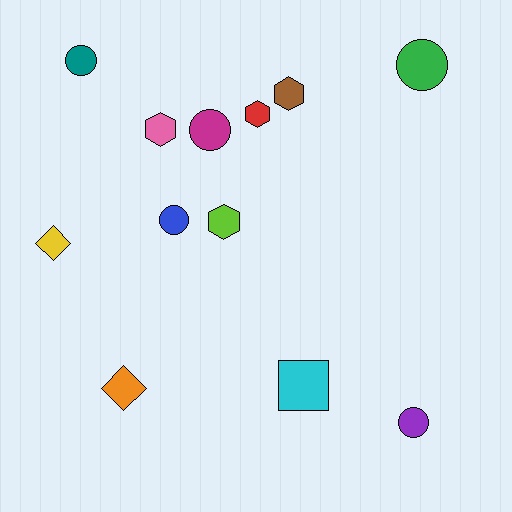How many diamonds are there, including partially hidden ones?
There are 2 diamonds.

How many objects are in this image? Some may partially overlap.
There are 12 objects.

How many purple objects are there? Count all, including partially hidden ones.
There is 1 purple object.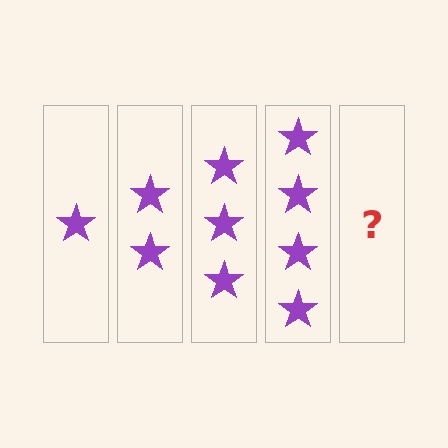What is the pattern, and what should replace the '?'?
The pattern is that each step adds one more star. The '?' should be 5 stars.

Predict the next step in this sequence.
The next step is 5 stars.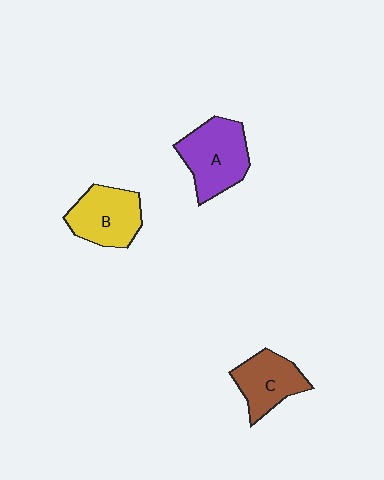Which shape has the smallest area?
Shape C (brown).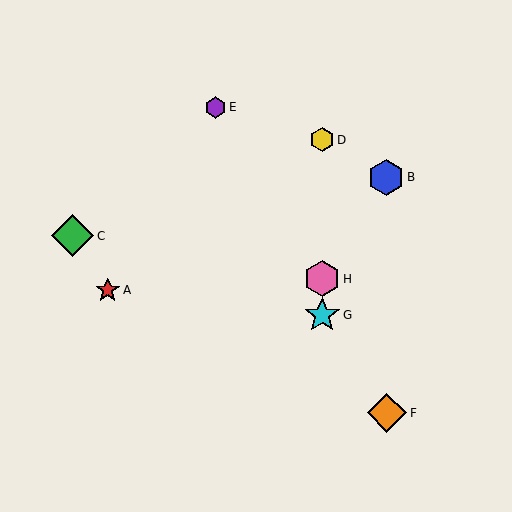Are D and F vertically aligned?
No, D is at x≈322 and F is at x≈387.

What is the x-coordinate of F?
Object F is at x≈387.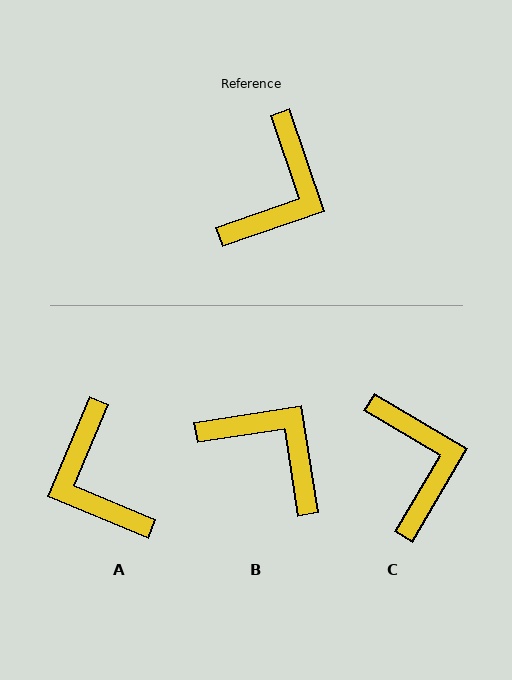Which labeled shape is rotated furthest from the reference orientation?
A, about 131 degrees away.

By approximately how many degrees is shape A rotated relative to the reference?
Approximately 131 degrees clockwise.